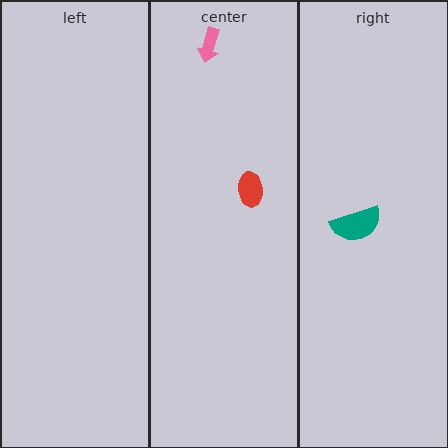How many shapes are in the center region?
2.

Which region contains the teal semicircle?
The right region.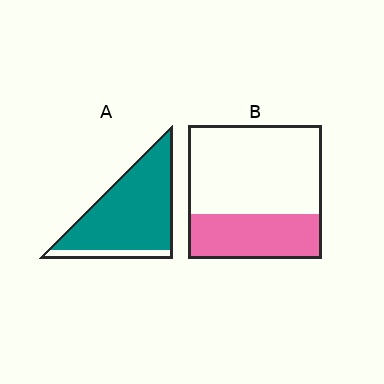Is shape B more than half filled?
No.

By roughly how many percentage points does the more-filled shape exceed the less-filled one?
By roughly 55 percentage points (A over B).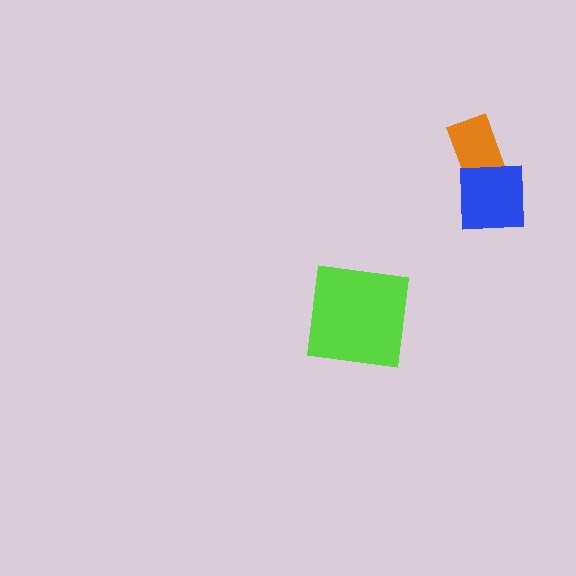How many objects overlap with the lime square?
0 objects overlap with the lime square.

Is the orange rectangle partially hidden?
Yes, it is partially covered by another shape.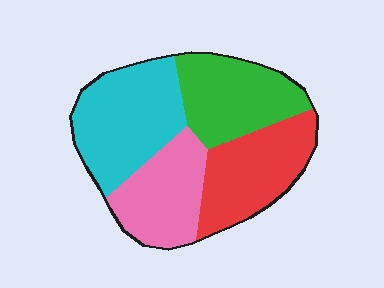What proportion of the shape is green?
Green covers about 25% of the shape.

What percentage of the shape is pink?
Pink takes up about one fifth (1/5) of the shape.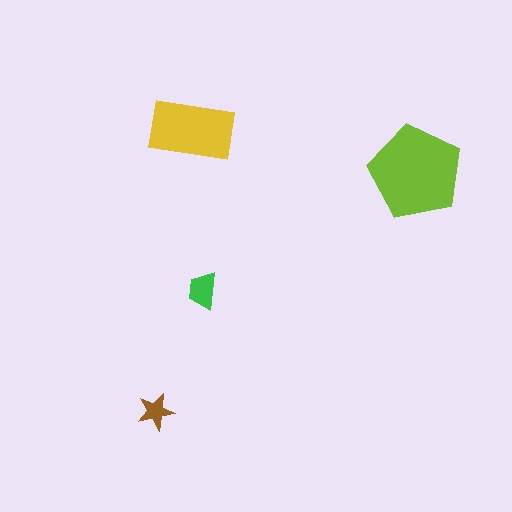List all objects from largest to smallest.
The lime pentagon, the yellow rectangle, the green trapezoid, the brown star.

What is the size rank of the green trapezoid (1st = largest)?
3rd.